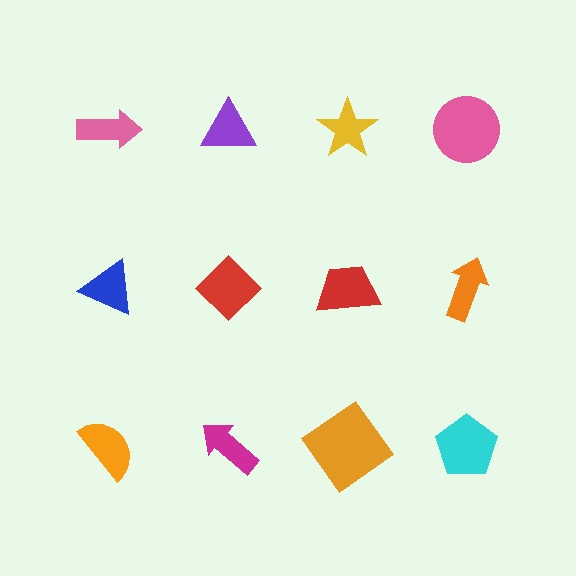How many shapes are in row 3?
4 shapes.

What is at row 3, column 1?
An orange semicircle.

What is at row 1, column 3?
A yellow star.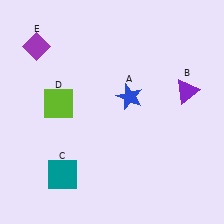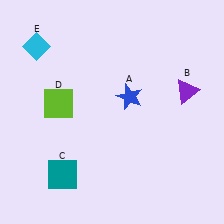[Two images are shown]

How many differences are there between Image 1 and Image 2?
There is 1 difference between the two images.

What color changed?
The diamond (E) changed from purple in Image 1 to cyan in Image 2.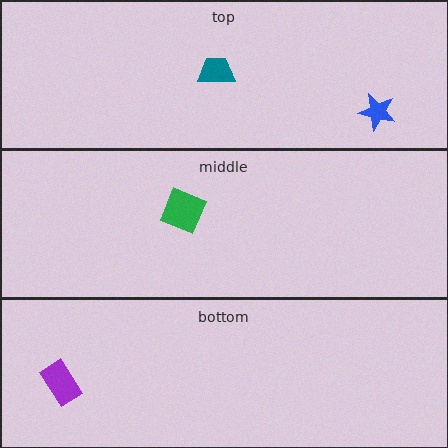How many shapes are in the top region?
2.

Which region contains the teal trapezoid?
The top region.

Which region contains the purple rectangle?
The bottom region.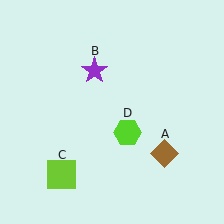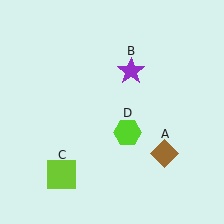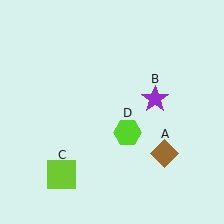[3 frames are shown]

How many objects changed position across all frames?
1 object changed position: purple star (object B).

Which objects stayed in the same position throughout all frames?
Brown diamond (object A) and lime square (object C) and lime hexagon (object D) remained stationary.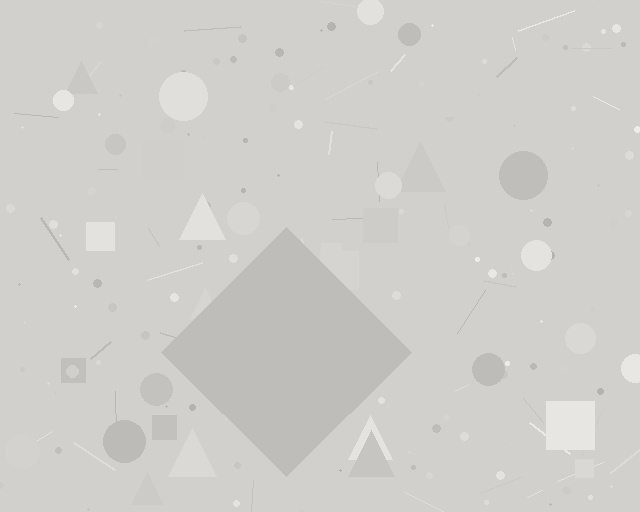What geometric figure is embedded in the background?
A diamond is embedded in the background.